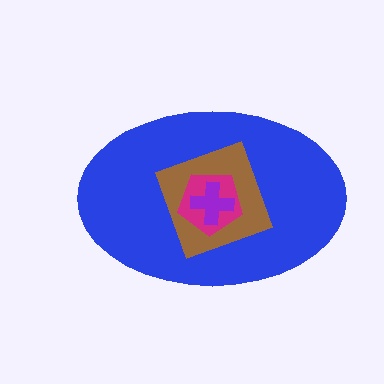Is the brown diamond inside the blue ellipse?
Yes.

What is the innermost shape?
The purple cross.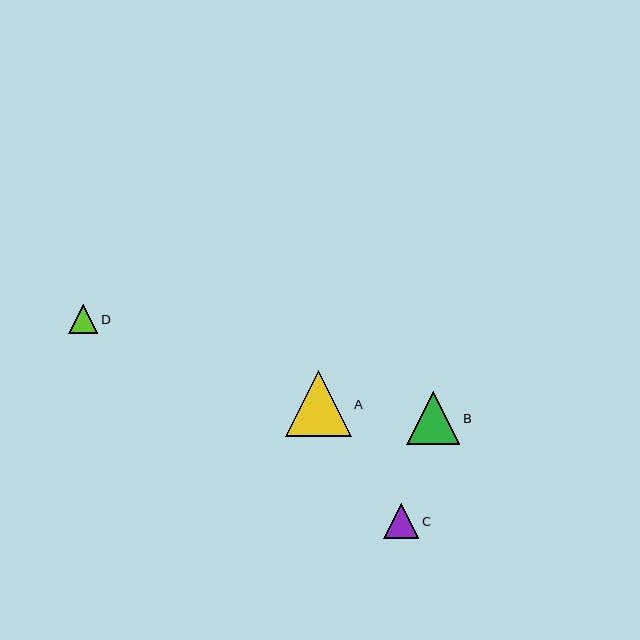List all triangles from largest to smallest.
From largest to smallest: A, B, C, D.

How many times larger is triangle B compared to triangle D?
Triangle B is approximately 1.8 times the size of triangle D.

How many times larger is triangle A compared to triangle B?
Triangle A is approximately 1.3 times the size of triangle B.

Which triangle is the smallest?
Triangle D is the smallest with a size of approximately 29 pixels.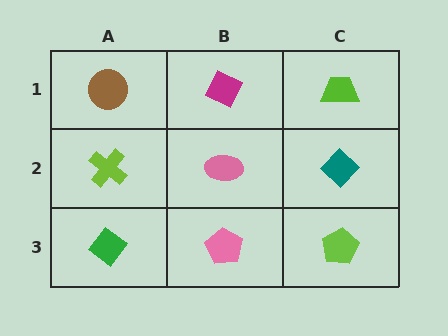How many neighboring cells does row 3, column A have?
2.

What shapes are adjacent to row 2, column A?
A brown circle (row 1, column A), a green diamond (row 3, column A), a pink ellipse (row 2, column B).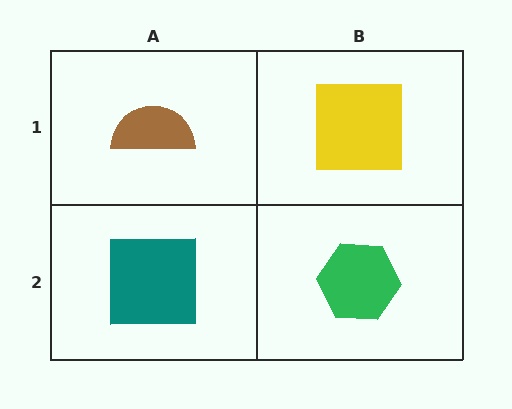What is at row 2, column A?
A teal square.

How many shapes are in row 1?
2 shapes.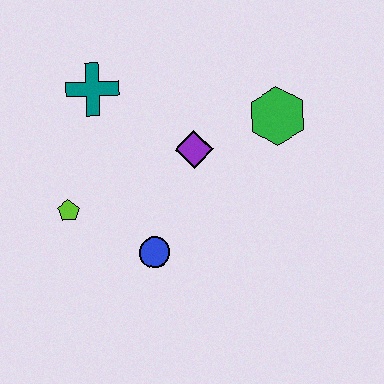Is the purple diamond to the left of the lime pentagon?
No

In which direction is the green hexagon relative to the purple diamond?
The green hexagon is to the right of the purple diamond.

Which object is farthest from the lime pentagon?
The green hexagon is farthest from the lime pentagon.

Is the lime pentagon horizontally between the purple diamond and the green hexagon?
No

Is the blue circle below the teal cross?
Yes